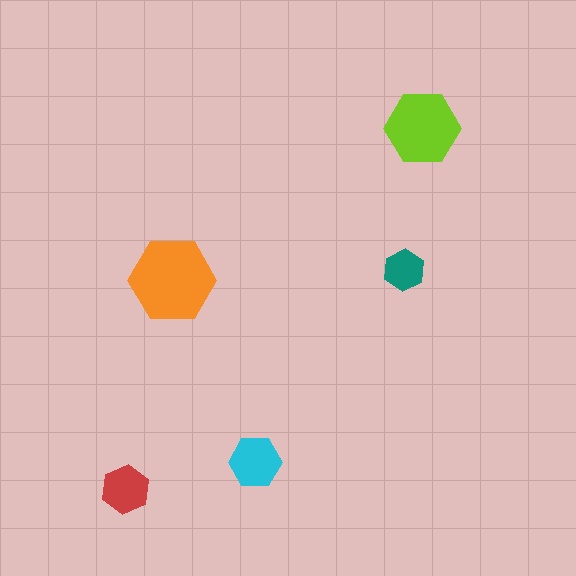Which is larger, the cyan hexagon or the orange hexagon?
The orange one.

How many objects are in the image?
There are 5 objects in the image.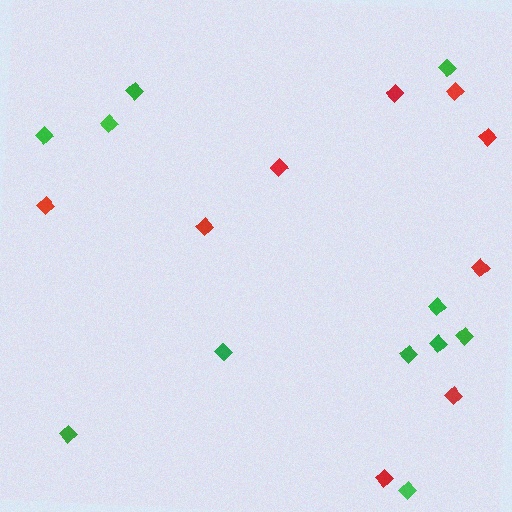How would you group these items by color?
There are 2 groups: one group of red diamonds (9) and one group of green diamonds (11).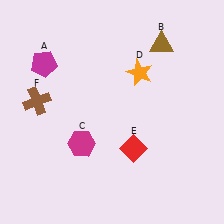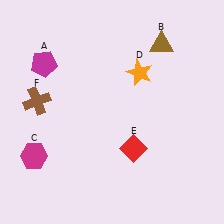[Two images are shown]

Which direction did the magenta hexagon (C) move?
The magenta hexagon (C) moved left.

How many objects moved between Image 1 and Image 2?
1 object moved between the two images.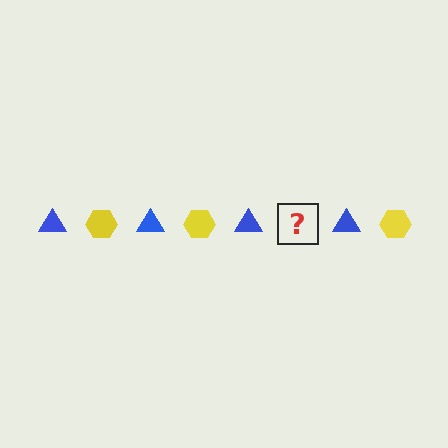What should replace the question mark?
The question mark should be replaced with a yellow hexagon.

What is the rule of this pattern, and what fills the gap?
The rule is that the pattern alternates between blue triangle and yellow hexagon. The gap should be filled with a yellow hexagon.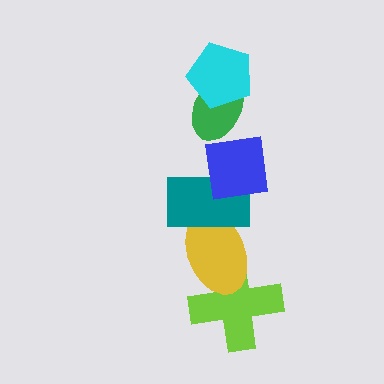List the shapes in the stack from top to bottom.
From top to bottom: the cyan pentagon, the green ellipse, the blue square, the teal rectangle, the yellow ellipse, the lime cross.